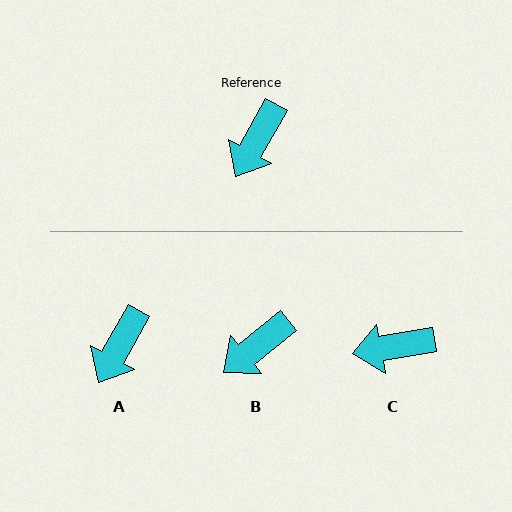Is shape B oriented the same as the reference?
No, it is off by about 22 degrees.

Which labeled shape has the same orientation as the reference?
A.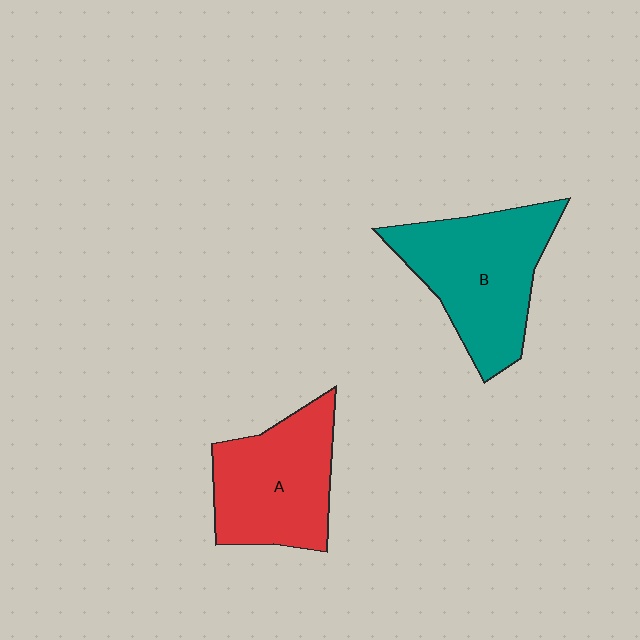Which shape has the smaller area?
Shape A (red).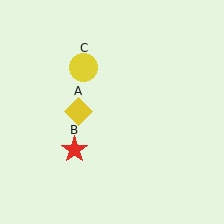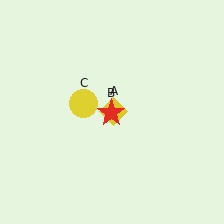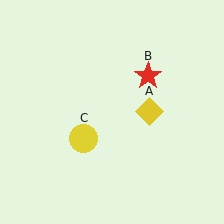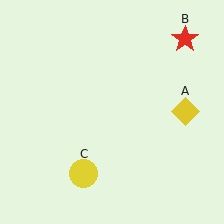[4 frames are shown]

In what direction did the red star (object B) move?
The red star (object B) moved up and to the right.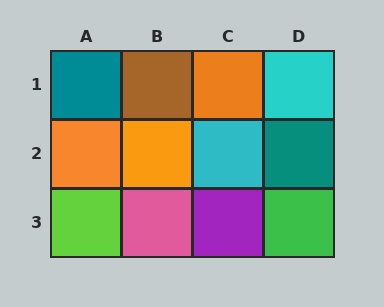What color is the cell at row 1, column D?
Cyan.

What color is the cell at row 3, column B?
Pink.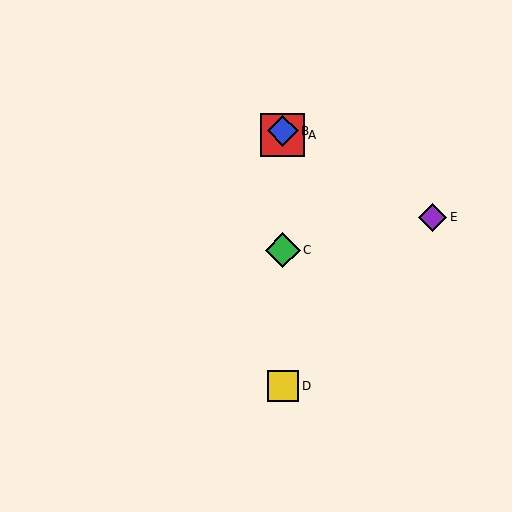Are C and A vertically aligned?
Yes, both are at x≈283.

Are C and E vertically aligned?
No, C is at x≈283 and E is at x≈433.